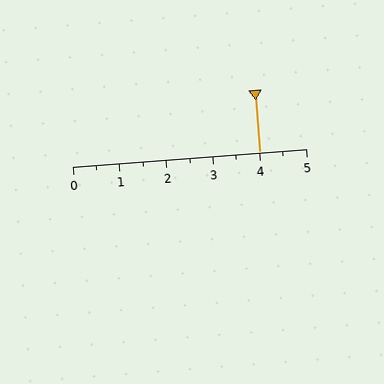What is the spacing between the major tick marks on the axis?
The major ticks are spaced 1 apart.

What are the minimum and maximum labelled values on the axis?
The axis runs from 0 to 5.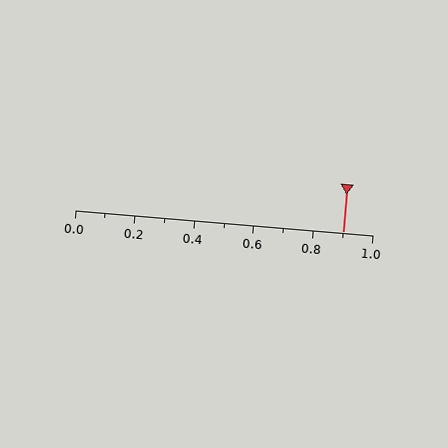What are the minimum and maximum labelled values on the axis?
The axis runs from 0.0 to 1.0.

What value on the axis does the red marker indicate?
The marker indicates approximately 0.9.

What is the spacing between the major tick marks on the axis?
The major ticks are spaced 0.2 apart.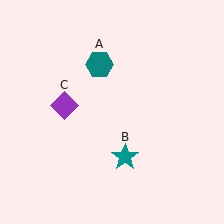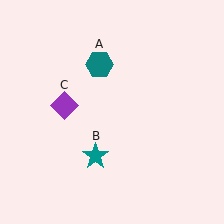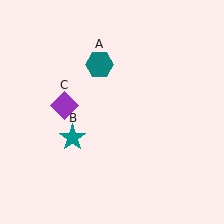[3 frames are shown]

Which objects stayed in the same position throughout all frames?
Teal hexagon (object A) and purple diamond (object C) remained stationary.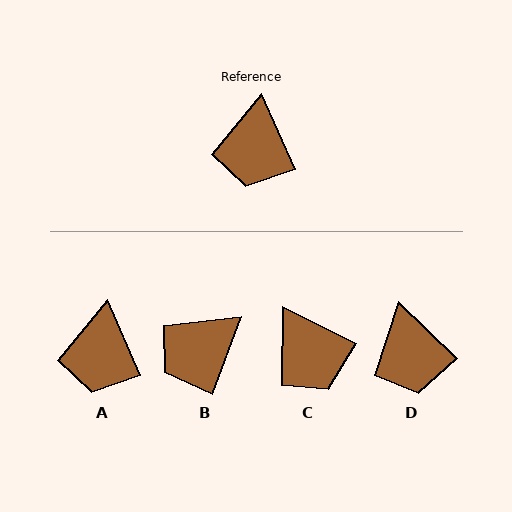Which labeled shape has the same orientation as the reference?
A.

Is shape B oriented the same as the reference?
No, it is off by about 44 degrees.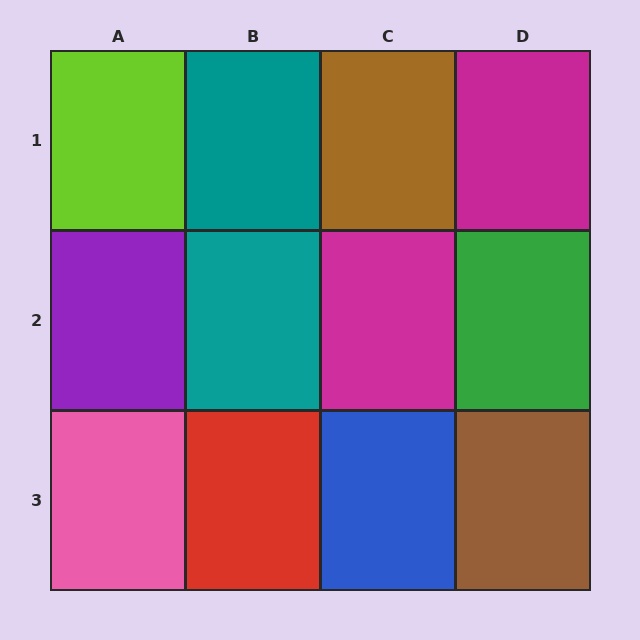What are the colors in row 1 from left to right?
Lime, teal, brown, magenta.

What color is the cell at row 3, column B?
Red.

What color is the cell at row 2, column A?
Purple.